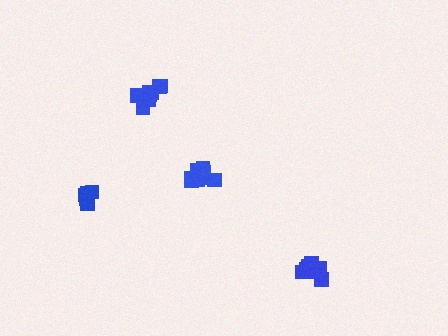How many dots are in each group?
Group 1: 10 dots, Group 2: 5 dots, Group 3: 11 dots, Group 4: 10 dots (36 total).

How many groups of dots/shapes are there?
There are 4 groups.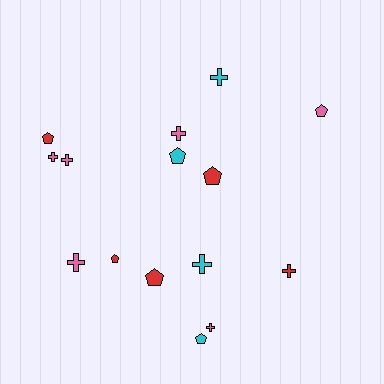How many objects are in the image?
There are 15 objects.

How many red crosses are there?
There is 1 red cross.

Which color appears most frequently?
Pink, with 6 objects.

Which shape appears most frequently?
Cross, with 8 objects.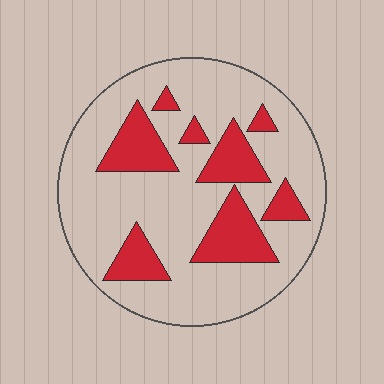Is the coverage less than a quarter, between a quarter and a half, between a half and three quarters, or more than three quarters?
Less than a quarter.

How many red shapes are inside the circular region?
8.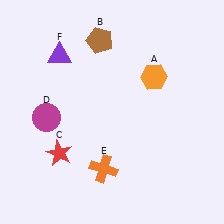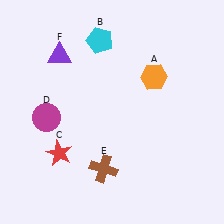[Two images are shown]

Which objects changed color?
B changed from brown to cyan. E changed from orange to brown.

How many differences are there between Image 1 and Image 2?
There are 2 differences between the two images.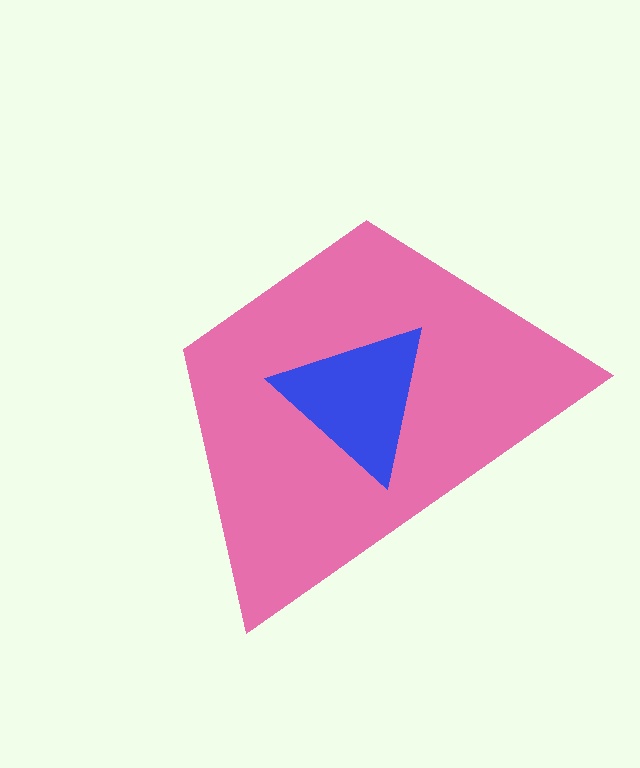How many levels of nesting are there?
2.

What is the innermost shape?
The blue triangle.